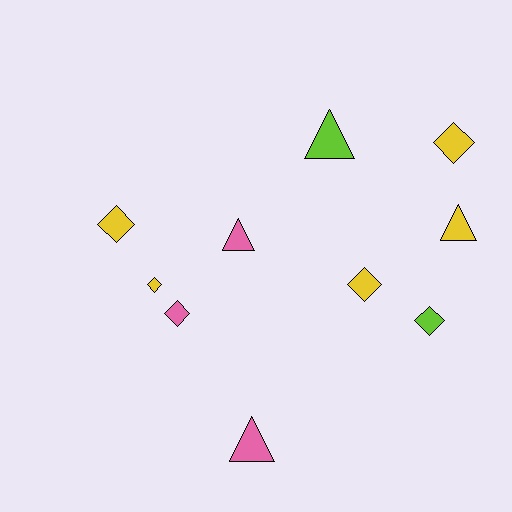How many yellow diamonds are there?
There are 4 yellow diamonds.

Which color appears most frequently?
Yellow, with 5 objects.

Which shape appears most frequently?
Diamond, with 6 objects.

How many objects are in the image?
There are 10 objects.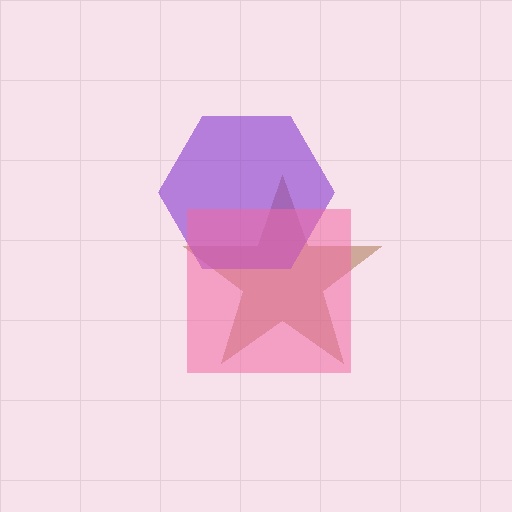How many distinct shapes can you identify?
There are 3 distinct shapes: a brown star, a purple hexagon, a pink square.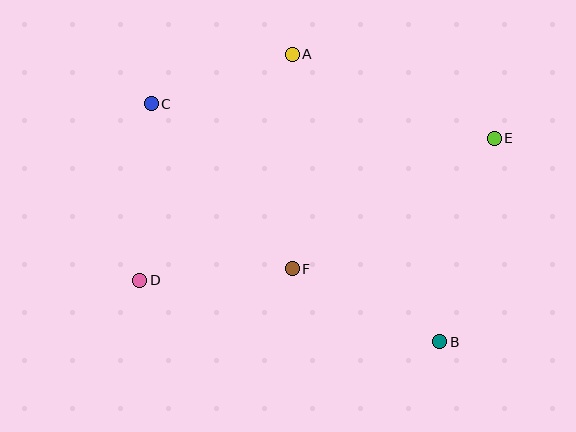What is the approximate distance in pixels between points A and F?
The distance between A and F is approximately 214 pixels.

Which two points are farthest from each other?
Points D and E are farthest from each other.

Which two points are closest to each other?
Points A and C are closest to each other.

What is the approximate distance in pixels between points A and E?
The distance between A and E is approximately 219 pixels.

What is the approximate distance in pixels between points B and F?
The distance between B and F is approximately 164 pixels.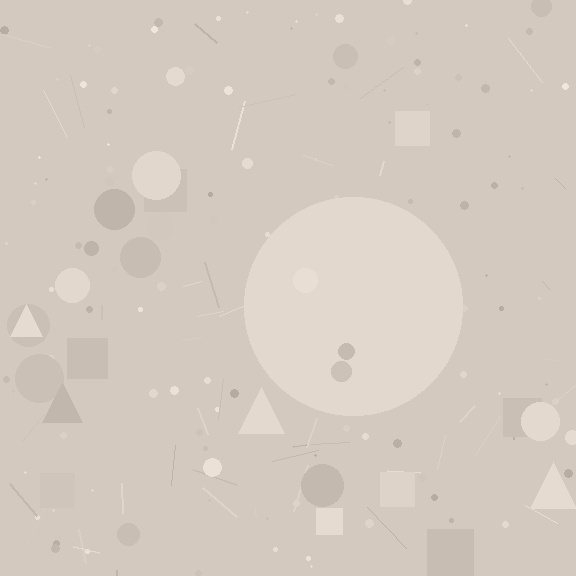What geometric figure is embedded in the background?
A circle is embedded in the background.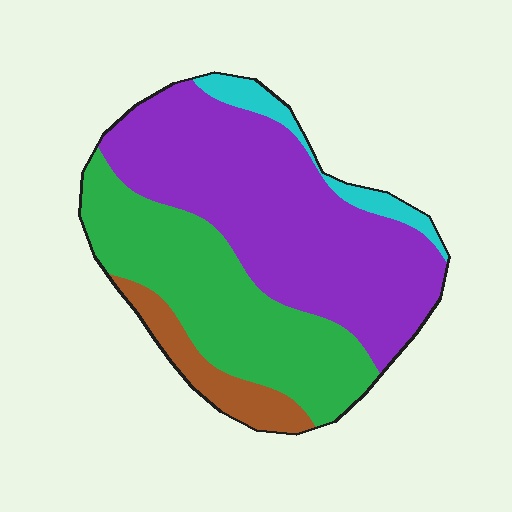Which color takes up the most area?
Purple, at roughly 50%.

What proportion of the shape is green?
Green takes up about one third (1/3) of the shape.